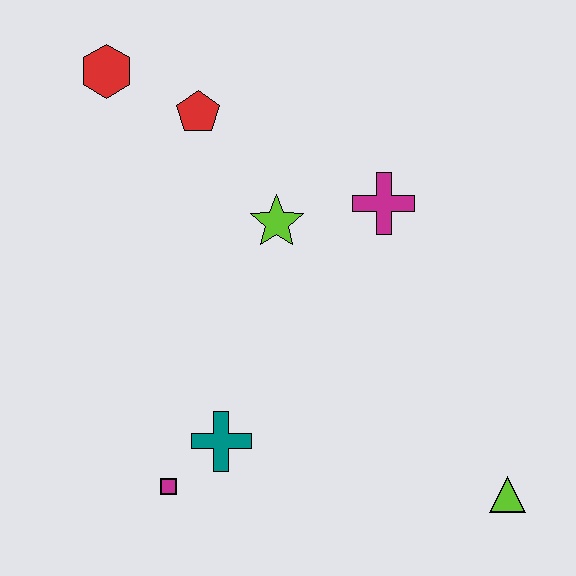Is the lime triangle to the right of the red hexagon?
Yes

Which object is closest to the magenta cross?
The lime star is closest to the magenta cross.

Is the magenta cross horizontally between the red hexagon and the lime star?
No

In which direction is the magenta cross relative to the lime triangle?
The magenta cross is above the lime triangle.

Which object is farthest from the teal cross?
The red hexagon is farthest from the teal cross.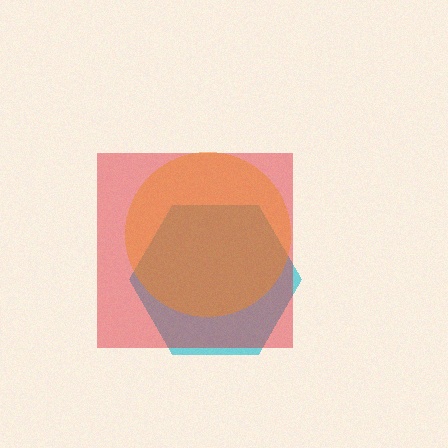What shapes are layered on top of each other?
The layered shapes are: a cyan hexagon, a red square, an orange circle.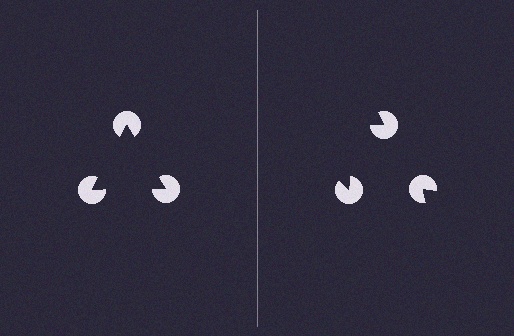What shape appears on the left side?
An illusory triangle.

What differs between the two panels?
The pac-man discs are positioned identically on both sides; only the wedge orientations differ. On the left they align to a triangle; on the right they are misaligned.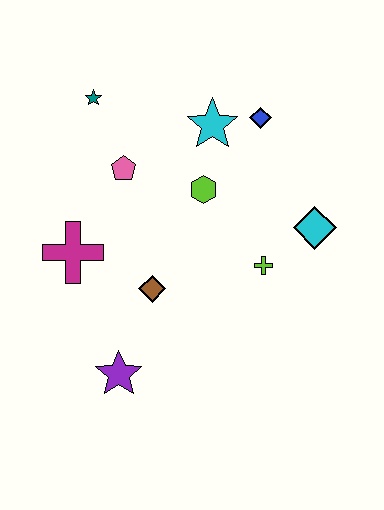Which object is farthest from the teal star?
The purple star is farthest from the teal star.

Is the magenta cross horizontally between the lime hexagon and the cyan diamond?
No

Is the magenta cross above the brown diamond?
Yes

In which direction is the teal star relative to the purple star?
The teal star is above the purple star.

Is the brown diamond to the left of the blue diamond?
Yes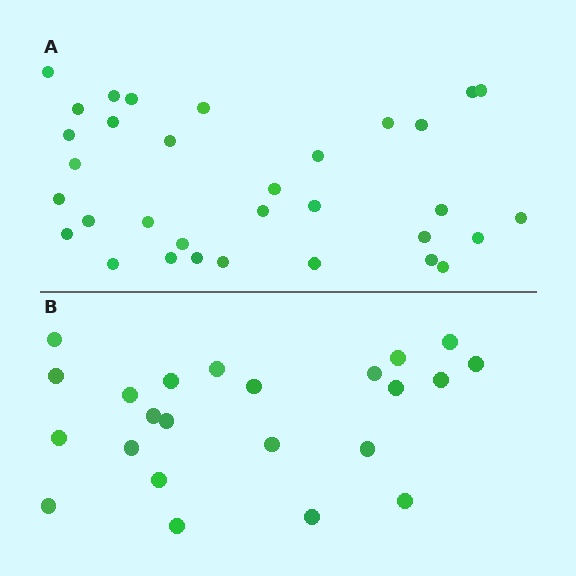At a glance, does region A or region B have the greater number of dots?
Region A (the top region) has more dots.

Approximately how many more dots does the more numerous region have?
Region A has roughly 10 or so more dots than region B.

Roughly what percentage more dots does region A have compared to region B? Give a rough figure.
About 45% more.